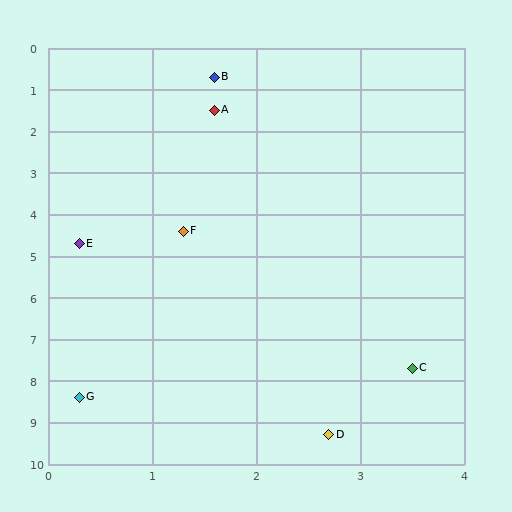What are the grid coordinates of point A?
Point A is at approximately (1.6, 1.5).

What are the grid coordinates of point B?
Point B is at approximately (1.6, 0.7).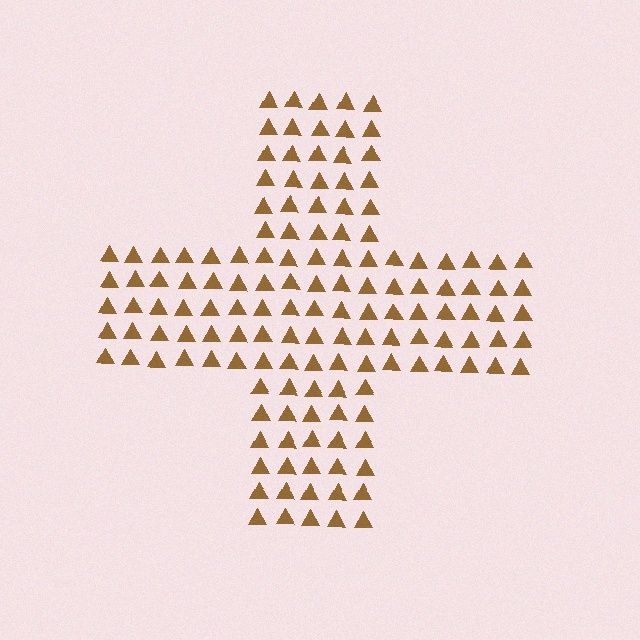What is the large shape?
The large shape is a cross.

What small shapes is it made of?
It is made of small triangles.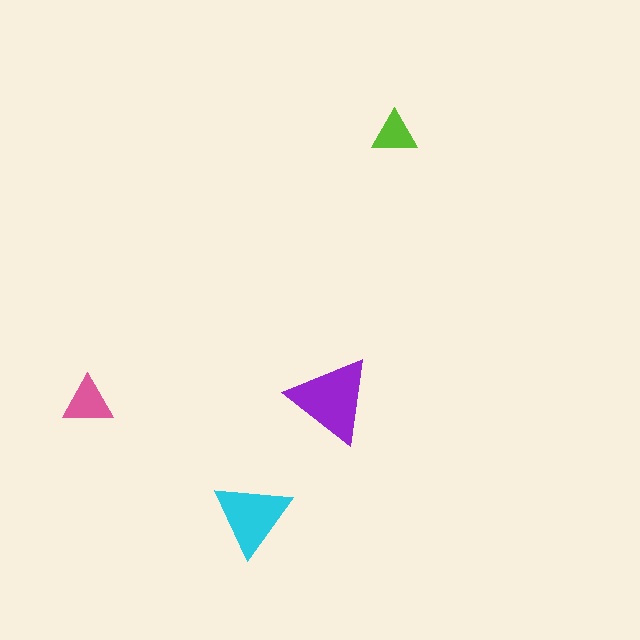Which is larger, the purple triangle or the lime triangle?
The purple one.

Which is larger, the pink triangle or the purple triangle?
The purple one.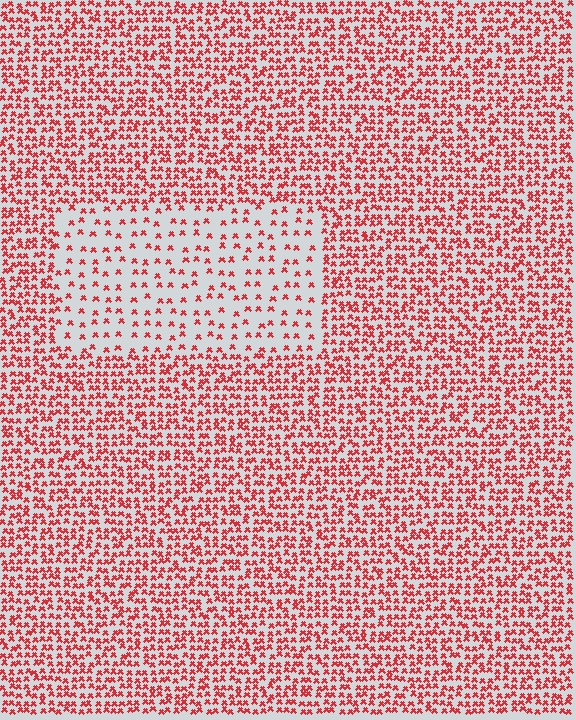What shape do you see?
I see a rectangle.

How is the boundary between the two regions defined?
The boundary is defined by a change in element density (approximately 2.6x ratio). All elements are the same color, size, and shape.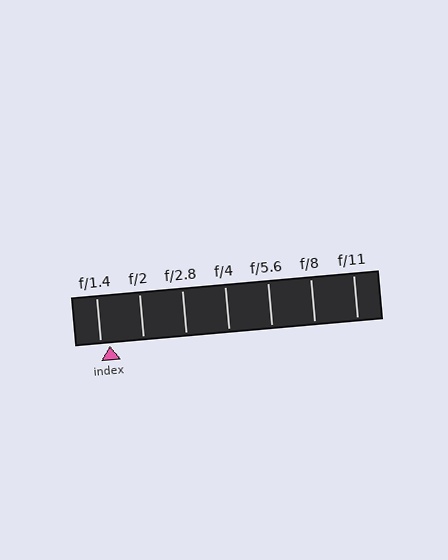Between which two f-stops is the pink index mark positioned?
The index mark is between f/1.4 and f/2.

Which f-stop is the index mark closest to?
The index mark is closest to f/1.4.